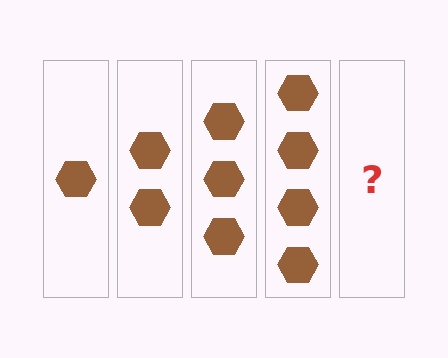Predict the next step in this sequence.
The next step is 5 hexagons.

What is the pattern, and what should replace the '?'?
The pattern is that each step adds one more hexagon. The '?' should be 5 hexagons.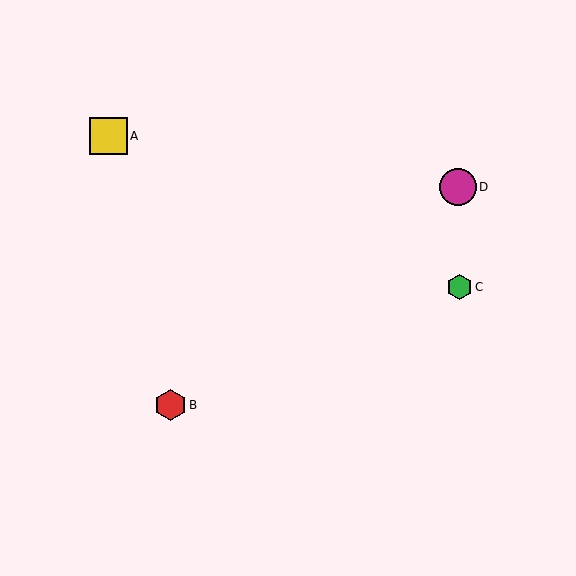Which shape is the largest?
The yellow square (labeled A) is the largest.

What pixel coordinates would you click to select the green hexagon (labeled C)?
Click at (460, 287) to select the green hexagon C.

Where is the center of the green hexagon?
The center of the green hexagon is at (460, 287).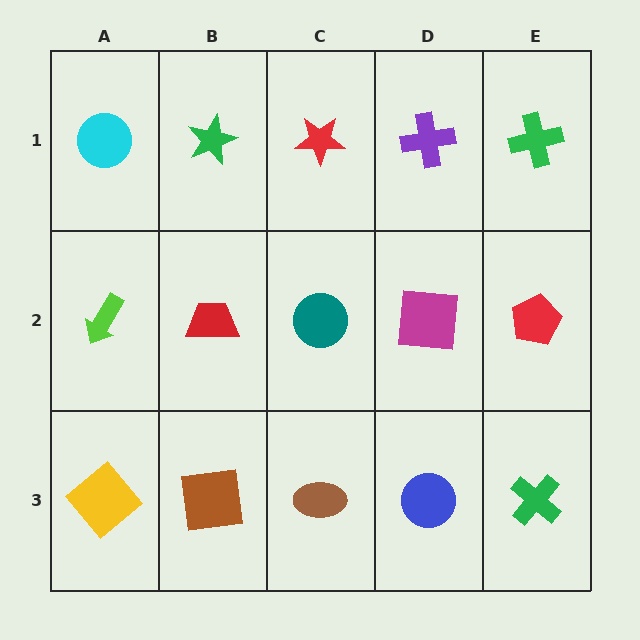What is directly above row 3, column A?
A lime arrow.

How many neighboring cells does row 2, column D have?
4.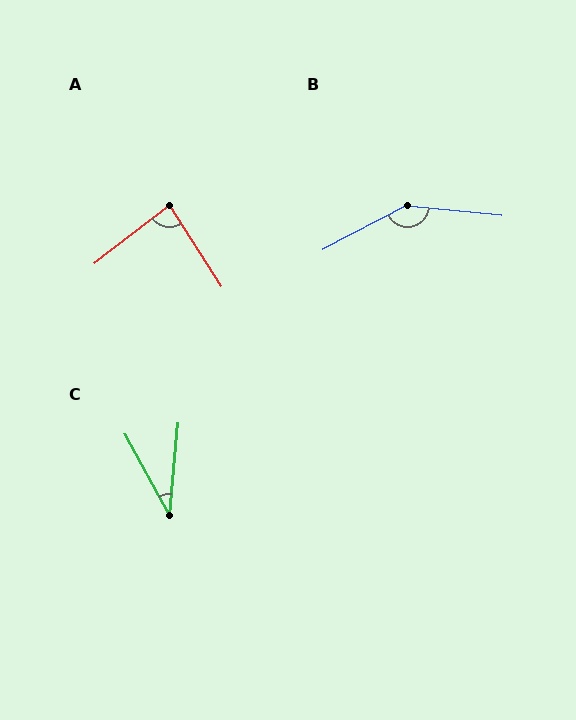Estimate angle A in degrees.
Approximately 85 degrees.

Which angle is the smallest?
C, at approximately 34 degrees.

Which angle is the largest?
B, at approximately 146 degrees.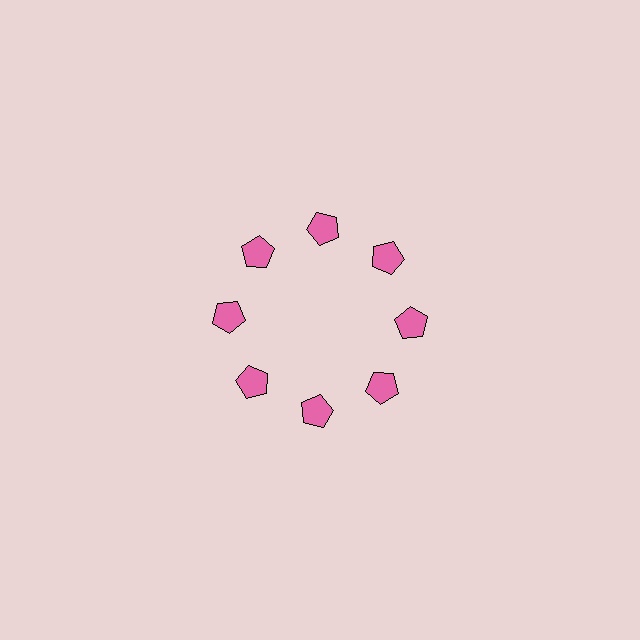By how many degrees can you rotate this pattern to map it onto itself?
The pattern maps onto itself every 45 degrees of rotation.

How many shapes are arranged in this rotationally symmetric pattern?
There are 8 shapes, arranged in 8 groups of 1.